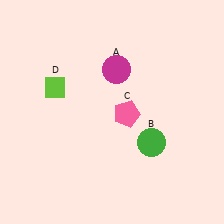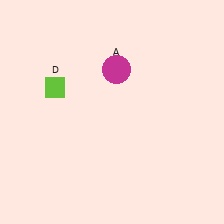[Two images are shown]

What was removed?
The pink pentagon (C), the green circle (B) were removed in Image 2.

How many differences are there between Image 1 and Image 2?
There are 2 differences between the two images.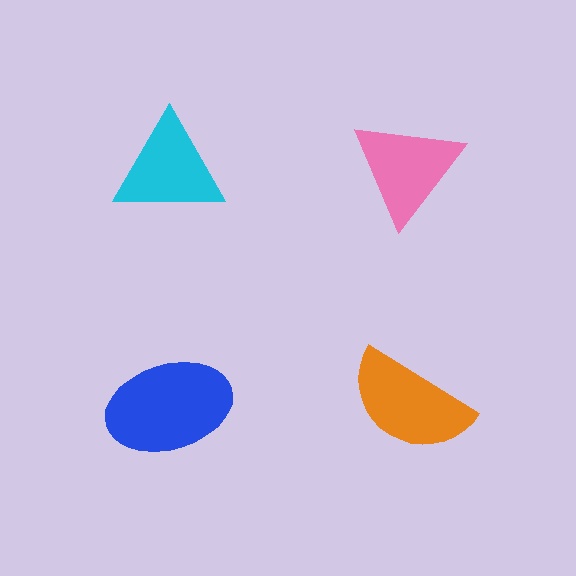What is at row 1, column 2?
A pink triangle.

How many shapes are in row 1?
2 shapes.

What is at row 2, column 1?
A blue ellipse.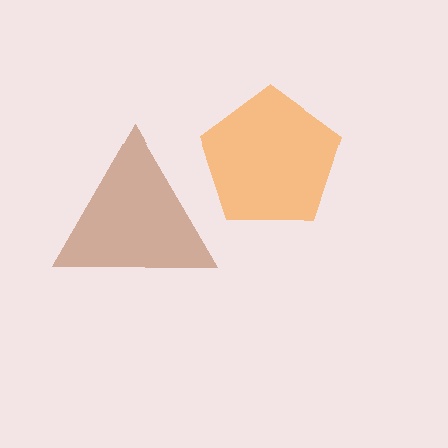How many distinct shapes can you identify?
There are 2 distinct shapes: an orange pentagon, a brown triangle.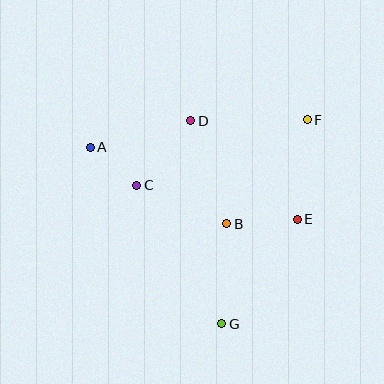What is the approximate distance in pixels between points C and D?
The distance between C and D is approximately 84 pixels.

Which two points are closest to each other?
Points A and C are closest to each other.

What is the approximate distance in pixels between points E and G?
The distance between E and G is approximately 129 pixels.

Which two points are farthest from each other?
Points F and G are farthest from each other.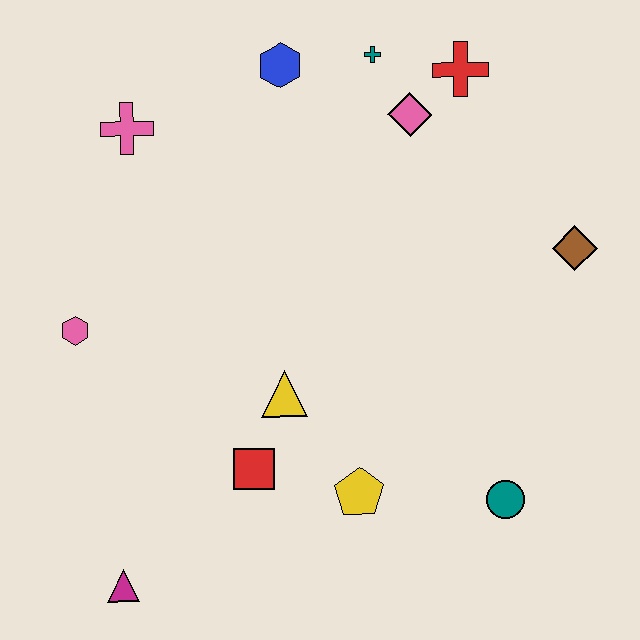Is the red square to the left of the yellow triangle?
Yes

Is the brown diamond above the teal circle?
Yes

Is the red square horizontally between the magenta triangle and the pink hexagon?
No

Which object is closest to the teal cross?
The pink diamond is closest to the teal cross.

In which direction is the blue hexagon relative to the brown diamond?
The blue hexagon is to the left of the brown diamond.